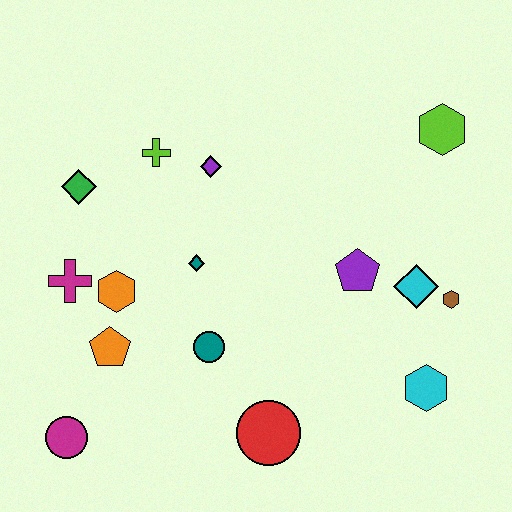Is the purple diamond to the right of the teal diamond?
Yes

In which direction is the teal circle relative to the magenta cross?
The teal circle is to the right of the magenta cross.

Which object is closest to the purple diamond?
The lime cross is closest to the purple diamond.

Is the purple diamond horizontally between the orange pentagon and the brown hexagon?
Yes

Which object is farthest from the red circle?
The lime hexagon is farthest from the red circle.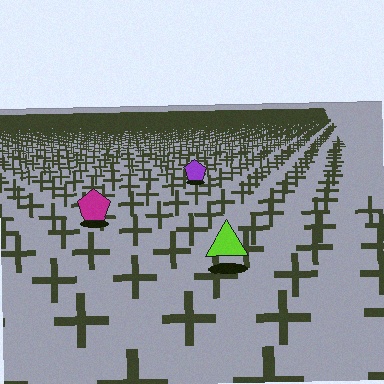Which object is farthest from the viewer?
The purple pentagon is farthest from the viewer. It appears smaller and the ground texture around it is denser.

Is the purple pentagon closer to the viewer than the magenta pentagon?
No. The magenta pentagon is closer — you can tell from the texture gradient: the ground texture is coarser near it.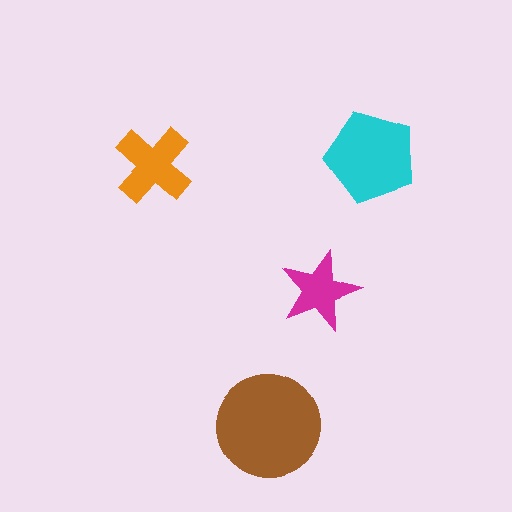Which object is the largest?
The brown circle.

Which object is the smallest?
The magenta star.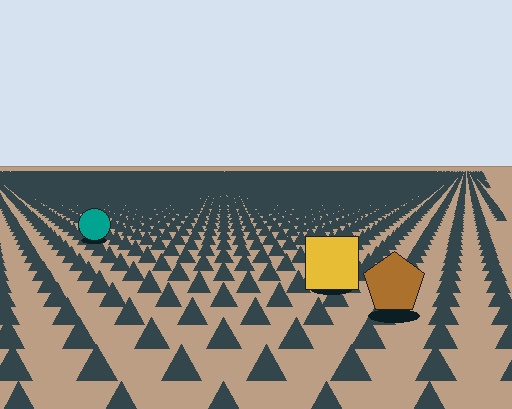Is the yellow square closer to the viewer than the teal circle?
Yes. The yellow square is closer — you can tell from the texture gradient: the ground texture is coarser near it.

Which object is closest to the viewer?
The brown pentagon is closest. The texture marks near it are larger and more spread out.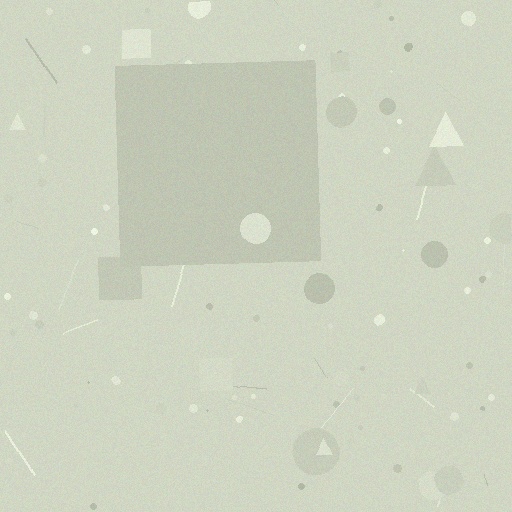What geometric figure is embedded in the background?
A square is embedded in the background.